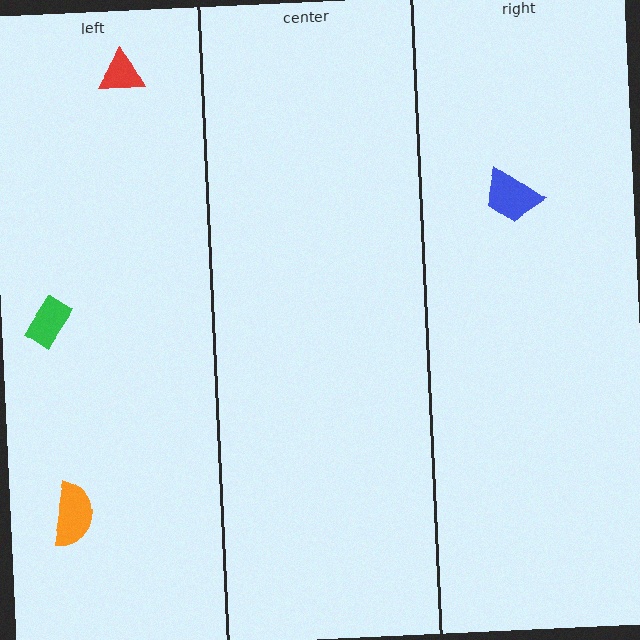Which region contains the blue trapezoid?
The right region.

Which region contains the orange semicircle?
The left region.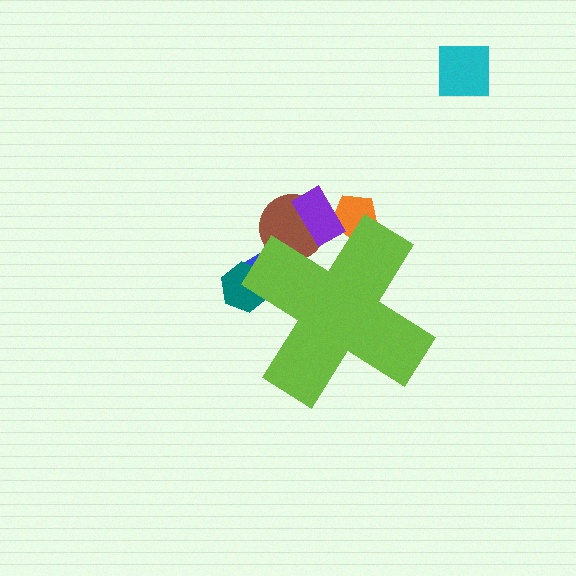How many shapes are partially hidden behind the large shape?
5 shapes are partially hidden.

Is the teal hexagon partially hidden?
Yes, the teal hexagon is partially hidden behind the lime cross.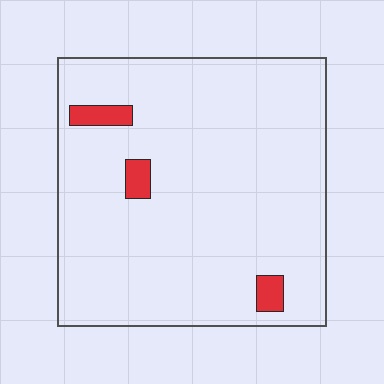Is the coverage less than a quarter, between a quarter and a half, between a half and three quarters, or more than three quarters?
Less than a quarter.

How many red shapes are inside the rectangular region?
3.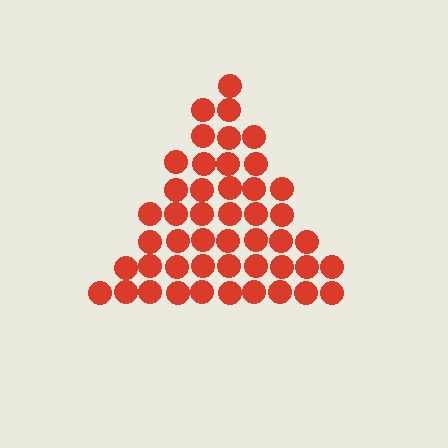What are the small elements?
The small elements are circles.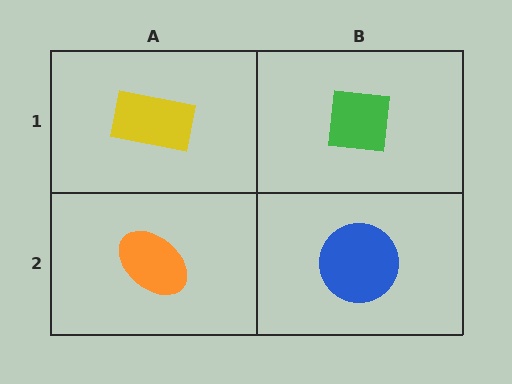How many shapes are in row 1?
2 shapes.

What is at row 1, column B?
A green square.